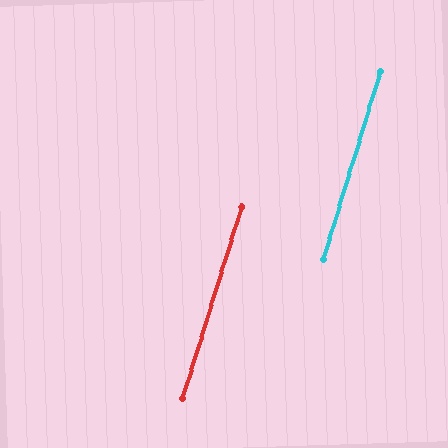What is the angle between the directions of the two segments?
Approximately 0 degrees.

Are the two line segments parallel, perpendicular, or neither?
Parallel — their directions differ by only 0.2°.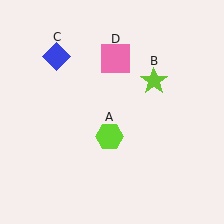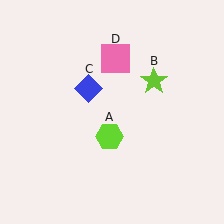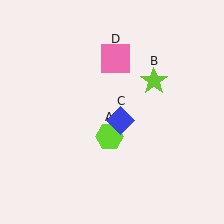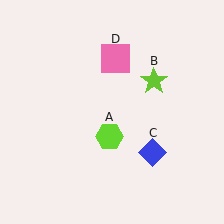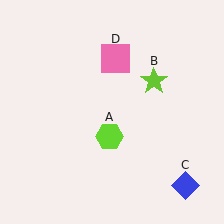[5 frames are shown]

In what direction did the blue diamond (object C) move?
The blue diamond (object C) moved down and to the right.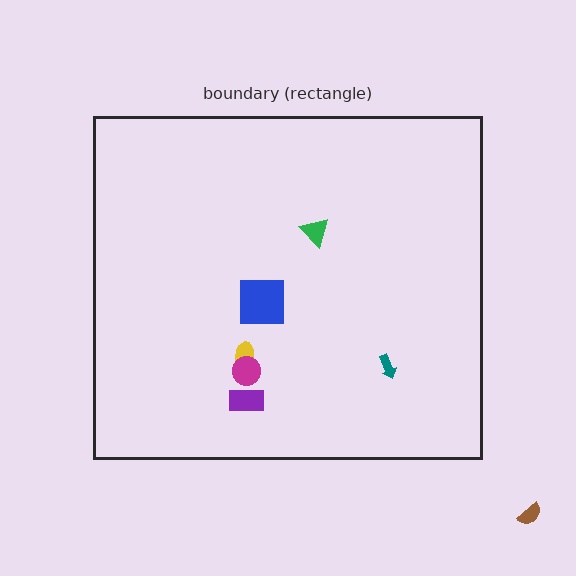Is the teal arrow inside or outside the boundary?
Inside.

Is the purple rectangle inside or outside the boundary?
Inside.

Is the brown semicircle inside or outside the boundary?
Outside.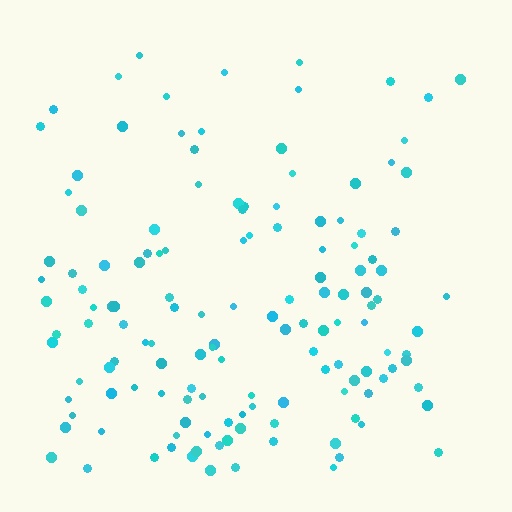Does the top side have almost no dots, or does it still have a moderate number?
Still a moderate number, just noticeably fewer than the bottom.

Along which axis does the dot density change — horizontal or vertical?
Vertical.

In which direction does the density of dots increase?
From top to bottom, with the bottom side densest.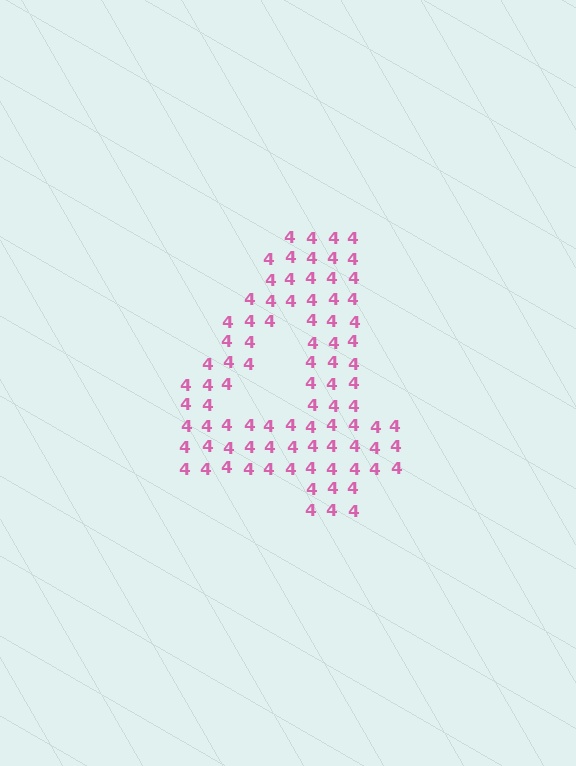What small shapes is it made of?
It is made of small digit 4's.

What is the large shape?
The large shape is the digit 4.